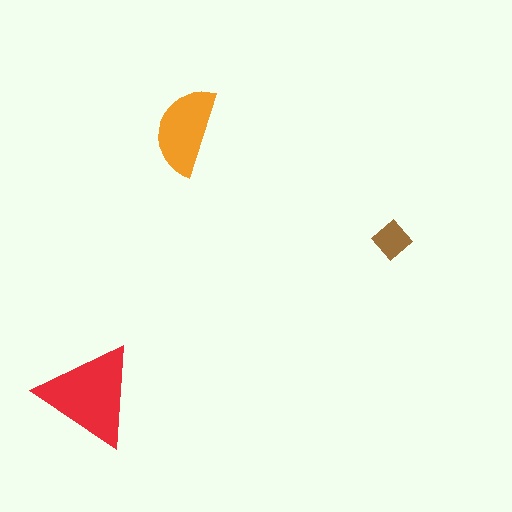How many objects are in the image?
There are 3 objects in the image.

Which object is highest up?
The orange semicircle is topmost.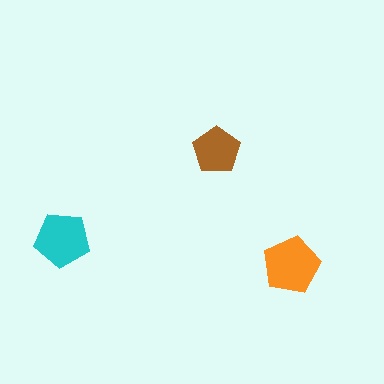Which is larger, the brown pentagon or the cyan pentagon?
The cyan one.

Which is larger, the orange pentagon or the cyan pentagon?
The orange one.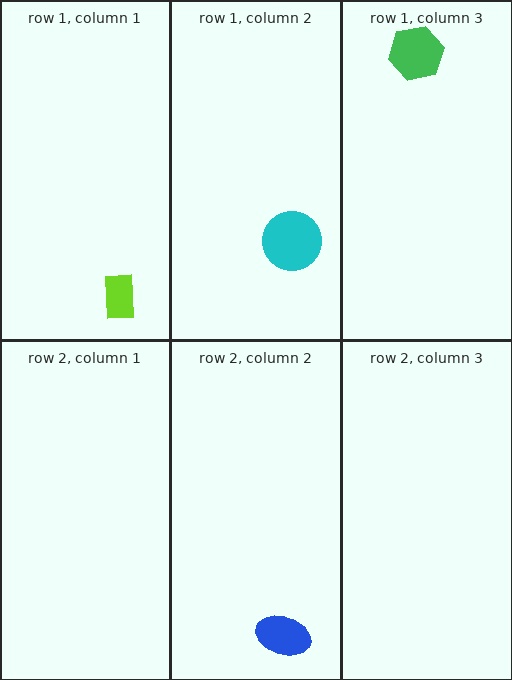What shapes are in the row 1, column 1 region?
The lime rectangle.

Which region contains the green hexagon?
The row 1, column 3 region.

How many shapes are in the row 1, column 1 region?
1.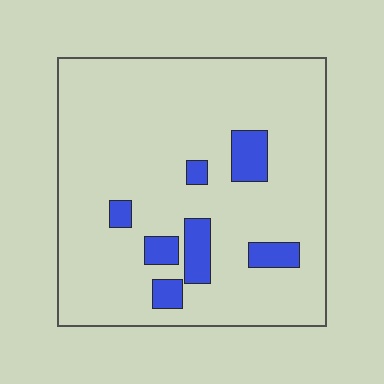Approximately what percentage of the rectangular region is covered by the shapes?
Approximately 10%.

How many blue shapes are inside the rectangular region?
7.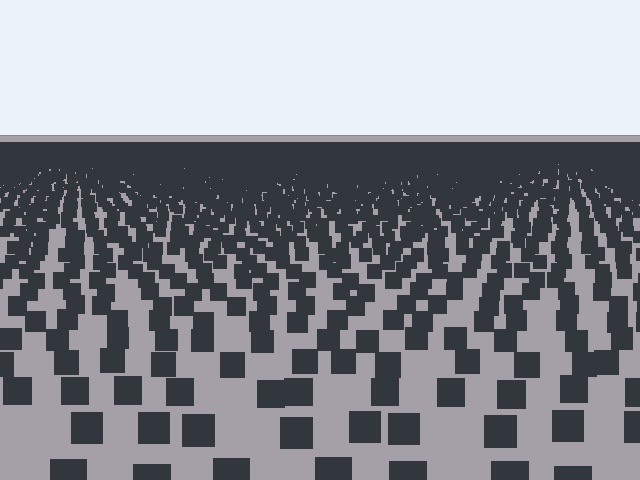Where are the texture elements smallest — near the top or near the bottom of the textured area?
Near the top.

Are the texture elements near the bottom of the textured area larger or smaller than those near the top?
Larger. Near the bottom, elements are closer to the viewer and appear at a bigger on-screen size.